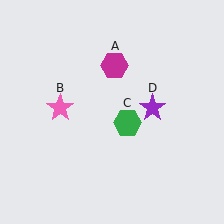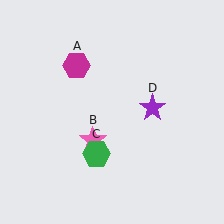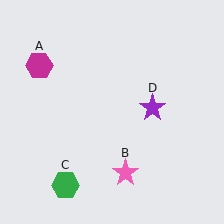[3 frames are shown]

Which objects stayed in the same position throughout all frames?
Purple star (object D) remained stationary.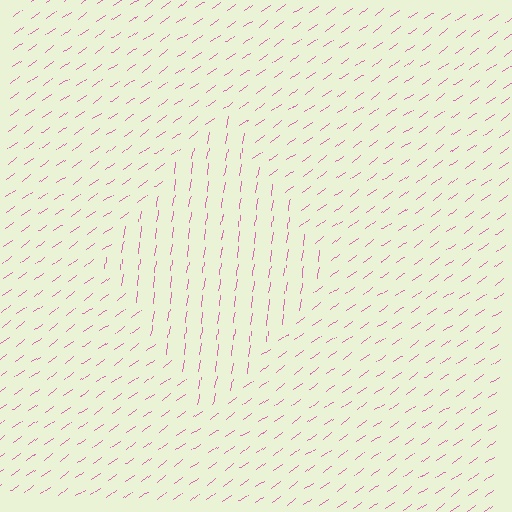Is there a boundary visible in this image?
Yes, there is a texture boundary formed by a change in line orientation.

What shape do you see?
I see a diamond.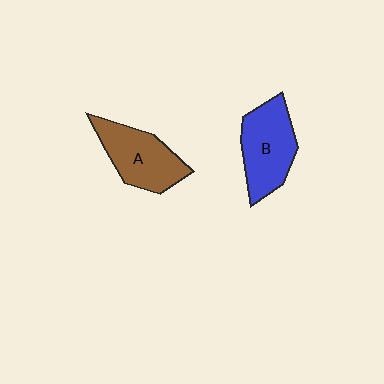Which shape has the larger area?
Shape B (blue).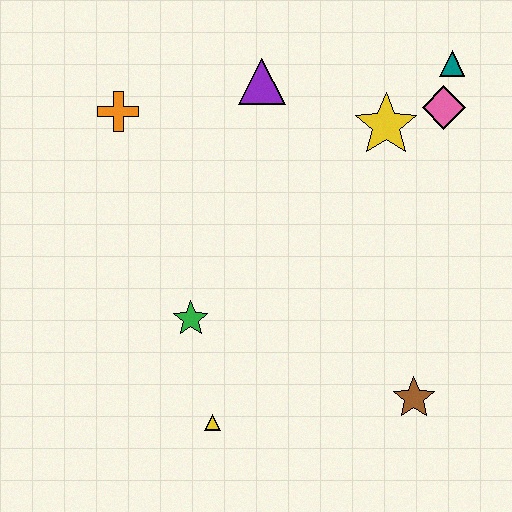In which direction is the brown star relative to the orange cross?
The brown star is to the right of the orange cross.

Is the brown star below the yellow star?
Yes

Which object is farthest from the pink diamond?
The yellow triangle is farthest from the pink diamond.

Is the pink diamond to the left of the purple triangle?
No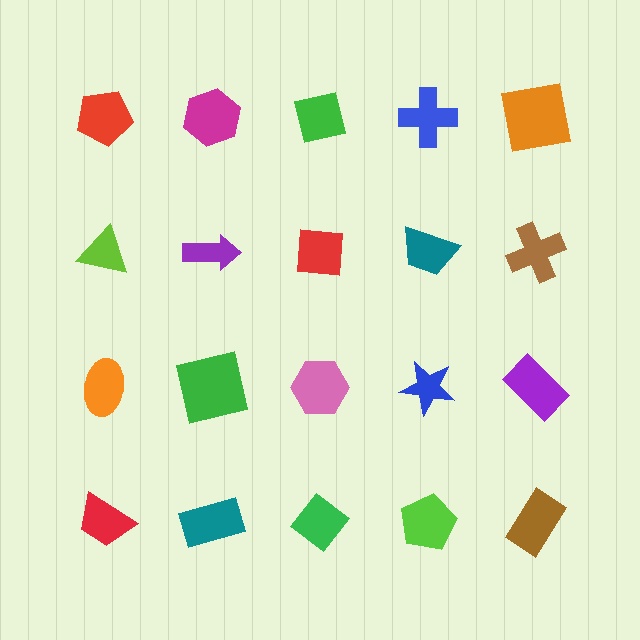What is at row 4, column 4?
A lime pentagon.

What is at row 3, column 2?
A green square.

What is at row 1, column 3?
A green square.